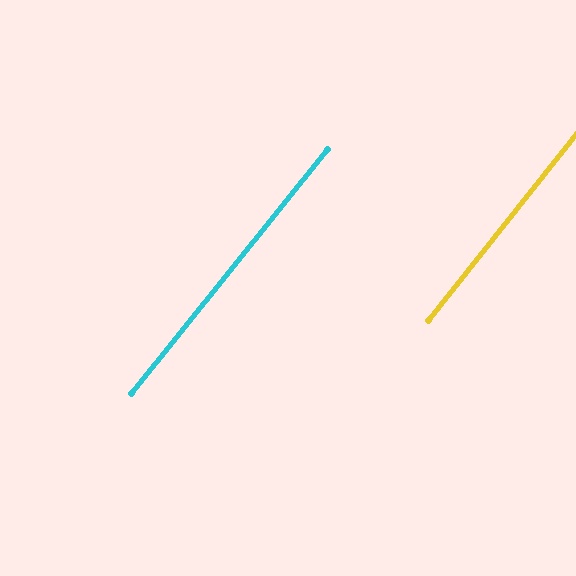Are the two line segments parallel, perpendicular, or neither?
Parallel — their directions differ by only 0.4°.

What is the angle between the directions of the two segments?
Approximately 0 degrees.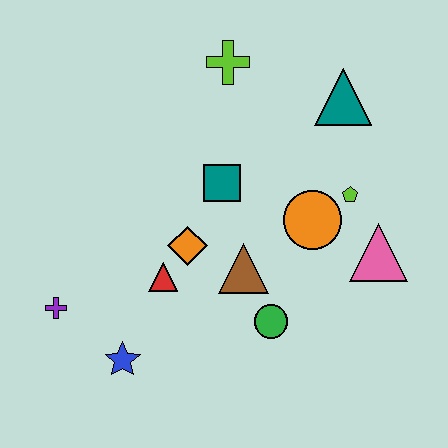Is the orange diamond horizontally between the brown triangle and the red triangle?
Yes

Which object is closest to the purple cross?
The blue star is closest to the purple cross.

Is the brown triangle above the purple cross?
Yes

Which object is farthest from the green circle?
The lime cross is farthest from the green circle.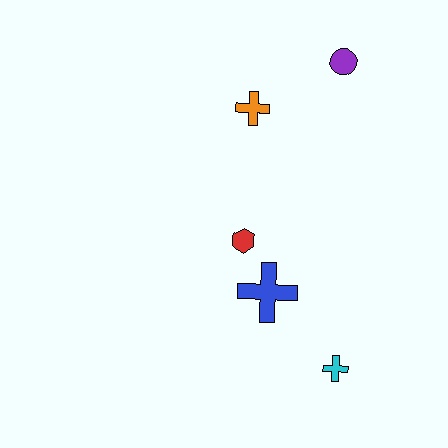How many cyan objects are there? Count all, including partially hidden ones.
There is 1 cyan object.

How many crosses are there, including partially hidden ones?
There are 3 crosses.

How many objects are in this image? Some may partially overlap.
There are 5 objects.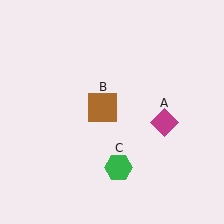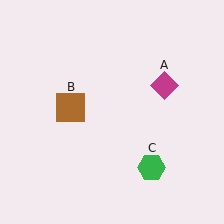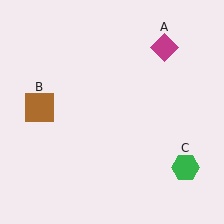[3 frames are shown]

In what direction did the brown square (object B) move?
The brown square (object B) moved left.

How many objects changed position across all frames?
3 objects changed position: magenta diamond (object A), brown square (object B), green hexagon (object C).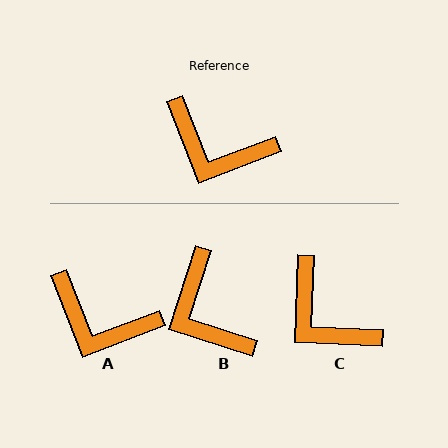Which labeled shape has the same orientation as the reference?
A.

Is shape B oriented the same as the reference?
No, it is off by about 39 degrees.